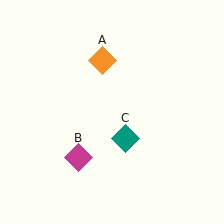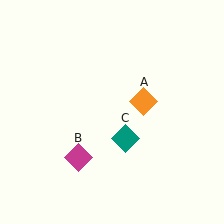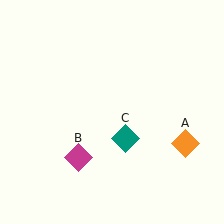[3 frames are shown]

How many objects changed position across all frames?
1 object changed position: orange diamond (object A).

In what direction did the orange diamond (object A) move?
The orange diamond (object A) moved down and to the right.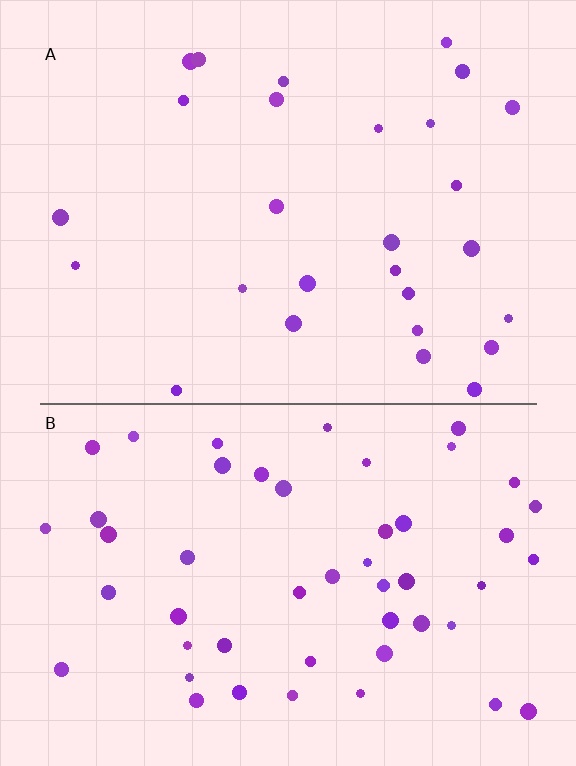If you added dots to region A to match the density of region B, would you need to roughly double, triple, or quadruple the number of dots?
Approximately double.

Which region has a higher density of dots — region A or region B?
B (the bottom).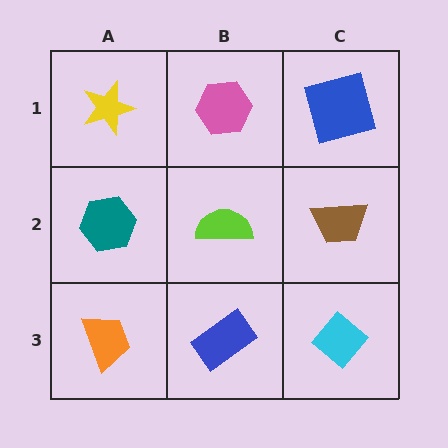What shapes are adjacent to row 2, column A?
A yellow star (row 1, column A), an orange trapezoid (row 3, column A), a lime semicircle (row 2, column B).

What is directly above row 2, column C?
A blue square.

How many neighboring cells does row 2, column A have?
3.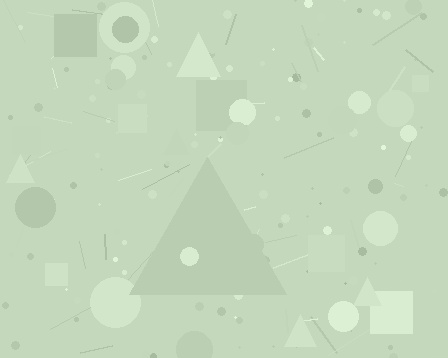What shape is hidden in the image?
A triangle is hidden in the image.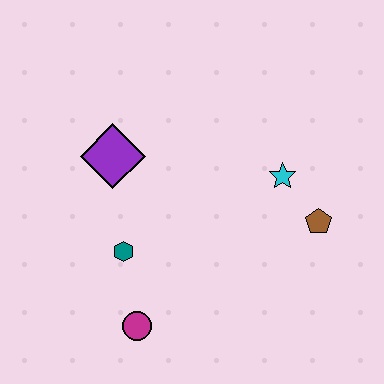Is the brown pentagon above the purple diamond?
No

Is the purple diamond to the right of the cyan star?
No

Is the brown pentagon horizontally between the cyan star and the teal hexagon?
No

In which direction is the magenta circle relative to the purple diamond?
The magenta circle is below the purple diamond.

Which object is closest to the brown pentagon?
The cyan star is closest to the brown pentagon.